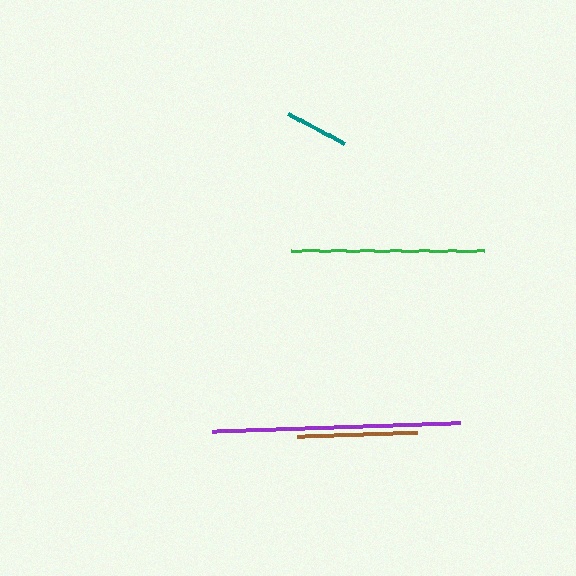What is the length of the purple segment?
The purple segment is approximately 247 pixels long.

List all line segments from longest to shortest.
From longest to shortest: purple, green, brown, teal.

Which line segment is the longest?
The purple line is the longest at approximately 247 pixels.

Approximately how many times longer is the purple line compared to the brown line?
The purple line is approximately 2.1 times the length of the brown line.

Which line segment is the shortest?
The teal line is the shortest at approximately 64 pixels.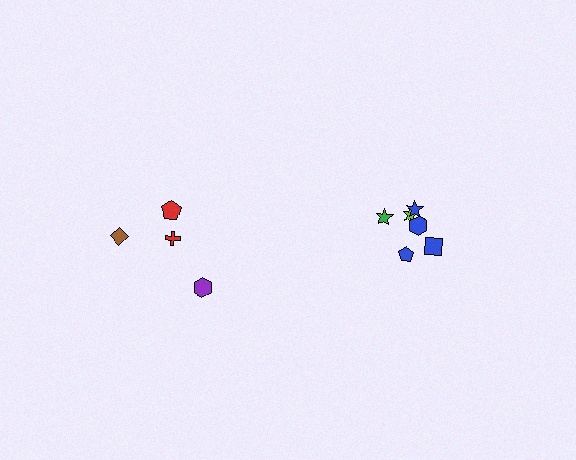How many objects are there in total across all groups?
There are 10 objects.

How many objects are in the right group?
There are 6 objects.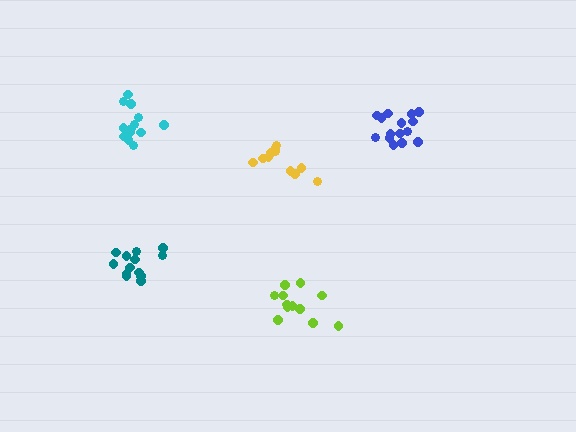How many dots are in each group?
Group 1: 14 dots, Group 2: 11 dots, Group 3: 13 dots, Group 4: 15 dots, Group 5: 12 dots (65 total).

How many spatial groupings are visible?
There are 5 spatial groupings.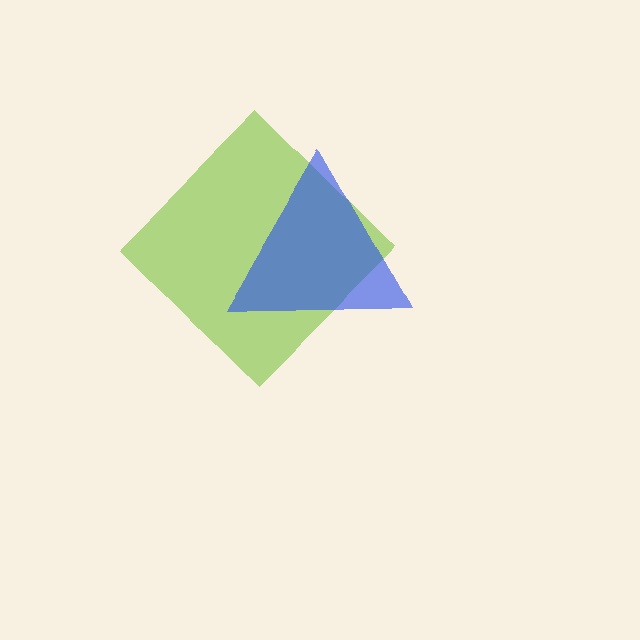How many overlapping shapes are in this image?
There are 2 overlapping shapes in the image.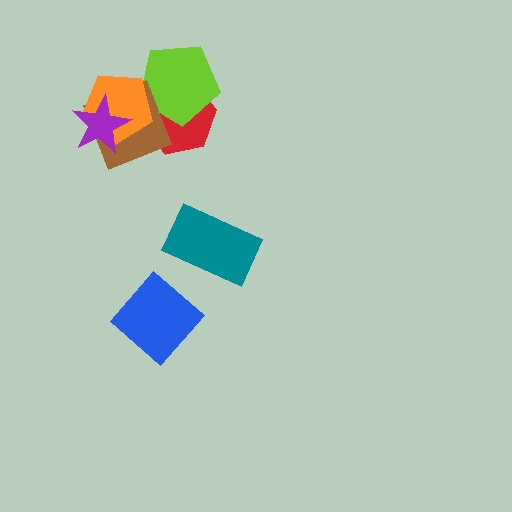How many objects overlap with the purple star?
2 objects overlap with the purple star.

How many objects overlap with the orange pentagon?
4 objects overlap with the orange pentagon.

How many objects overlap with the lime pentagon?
3 objects overlap with the lime pentagon.